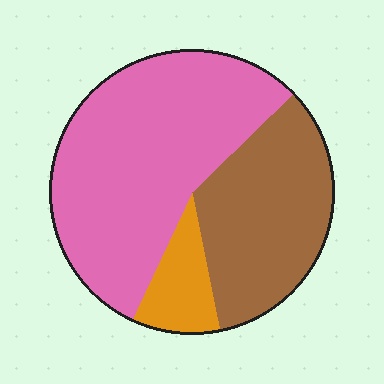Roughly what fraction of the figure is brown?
Brown takes up about one third (1/3) of the figure.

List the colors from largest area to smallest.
From largest to smallest: pink, brown, orange.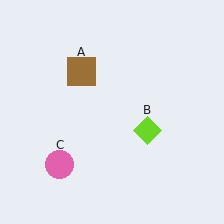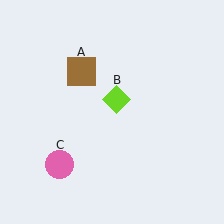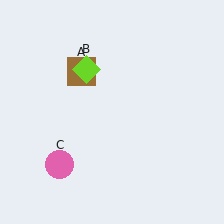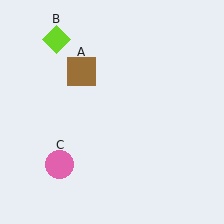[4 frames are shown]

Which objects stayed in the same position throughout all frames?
Brown square (object A) and pink circle (object C) remained stationary.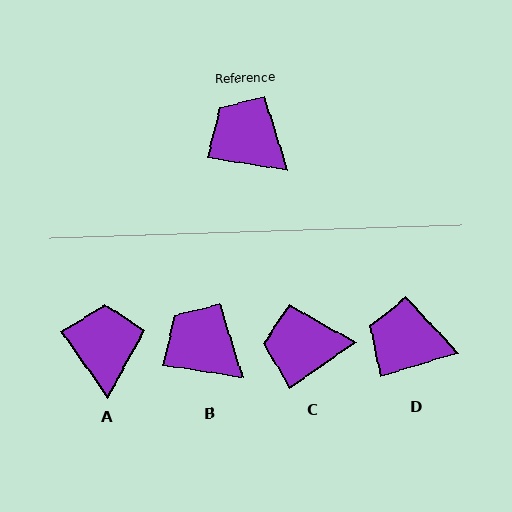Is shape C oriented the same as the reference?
No, it is off by about 43 degrees.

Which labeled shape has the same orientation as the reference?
B.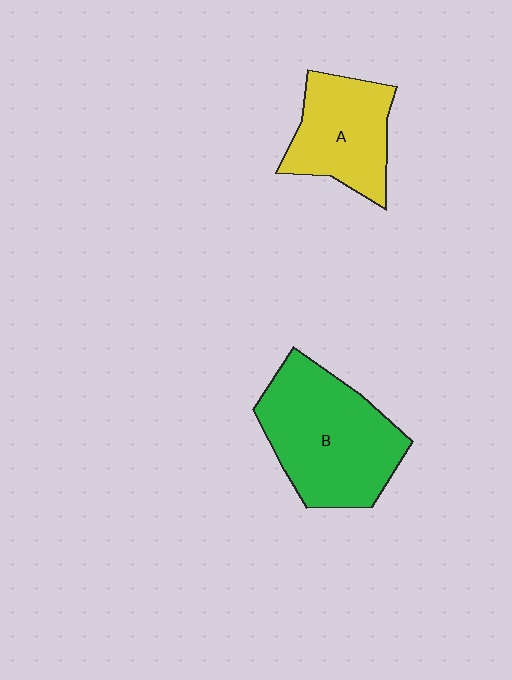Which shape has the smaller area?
Shape A (yellow).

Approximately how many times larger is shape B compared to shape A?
Approximately 1.5 times.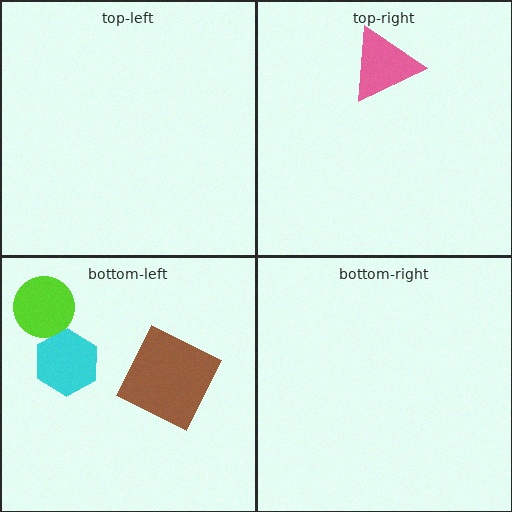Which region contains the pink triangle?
The top-right region.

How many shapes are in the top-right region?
1.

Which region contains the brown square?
The bottom-left region.